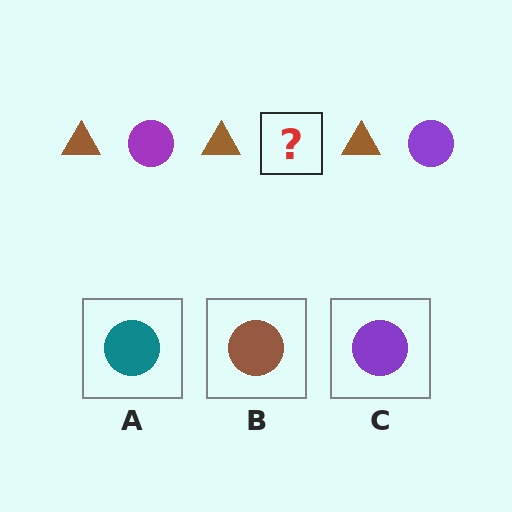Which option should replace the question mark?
Option C.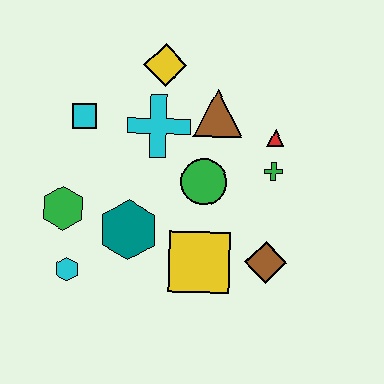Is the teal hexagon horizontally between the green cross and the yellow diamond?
No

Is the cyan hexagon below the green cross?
Yes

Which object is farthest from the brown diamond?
The cyan square is farthest from the brown diamond.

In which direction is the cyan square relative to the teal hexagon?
The cyan square is above the teal hexagon.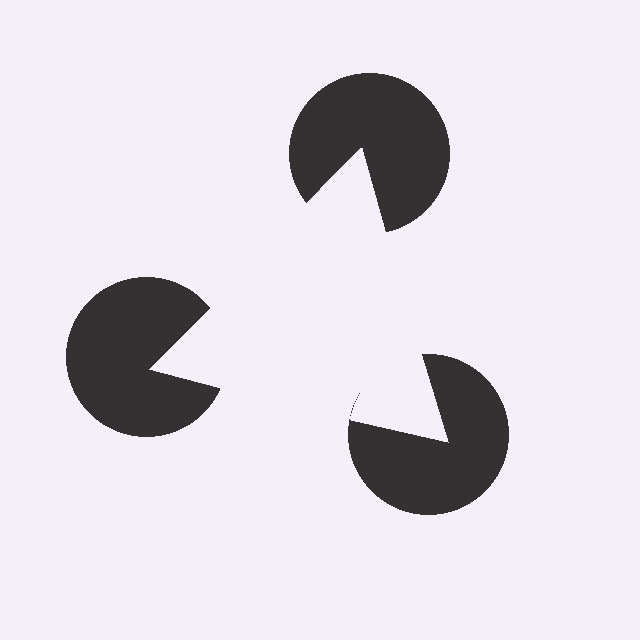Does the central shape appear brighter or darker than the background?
It typically appears slightly brighter than the background, even though no actual brightness change is drawn.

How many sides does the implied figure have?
3 sides.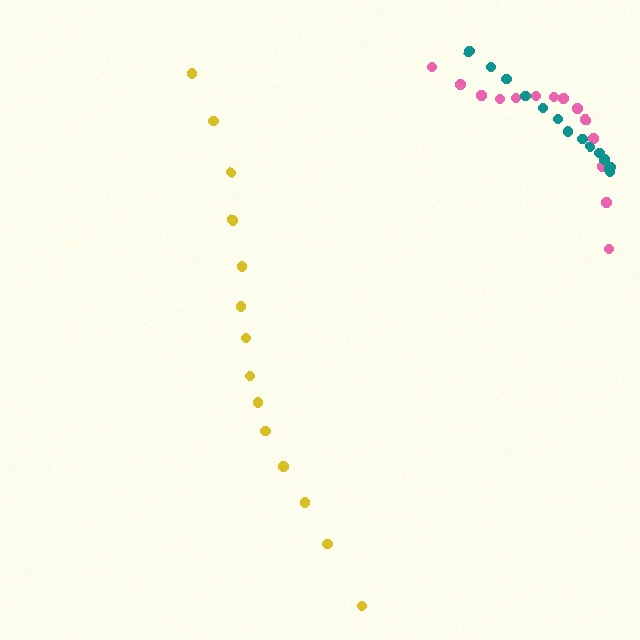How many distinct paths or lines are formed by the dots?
There are 3 distinct paths.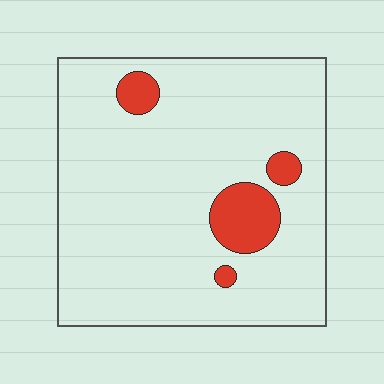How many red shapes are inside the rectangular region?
4.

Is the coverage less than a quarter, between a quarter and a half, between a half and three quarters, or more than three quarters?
Less than a quarter.